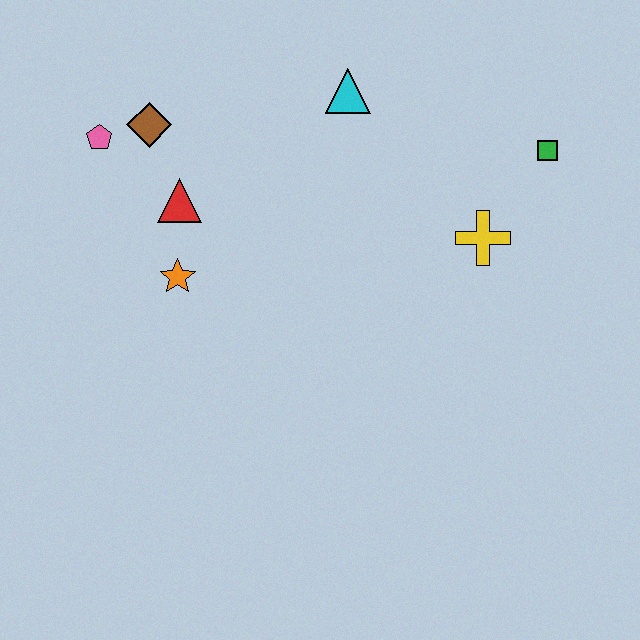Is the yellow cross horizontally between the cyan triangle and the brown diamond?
No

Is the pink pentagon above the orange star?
Yes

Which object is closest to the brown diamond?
The pink pentagon is closest to the brown diamond.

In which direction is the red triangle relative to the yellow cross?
The red triangle is to the left of the yellow cross.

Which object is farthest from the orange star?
The green square is farthest from the orange star.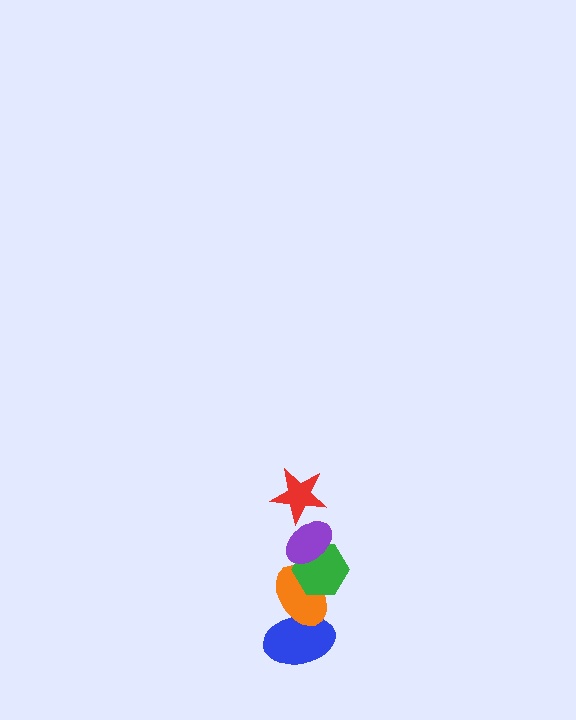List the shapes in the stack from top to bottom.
From top to bottom: the red star, the purple ellipse, the green hexagon, the orange ellipse, the blue ellipse.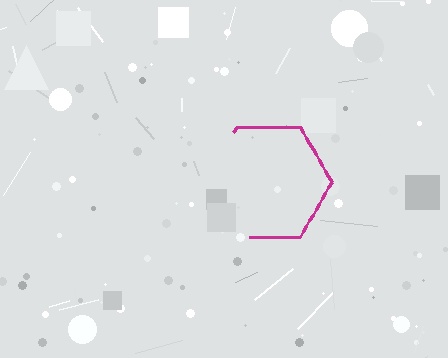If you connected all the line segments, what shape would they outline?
They would outline a hexagon.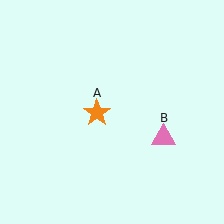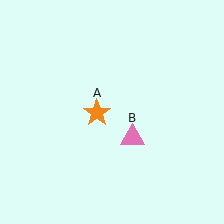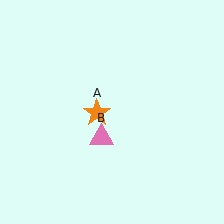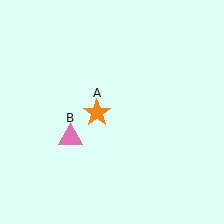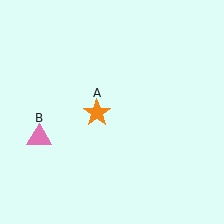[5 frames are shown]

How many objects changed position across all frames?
1 object changed position: pink triangle (object B).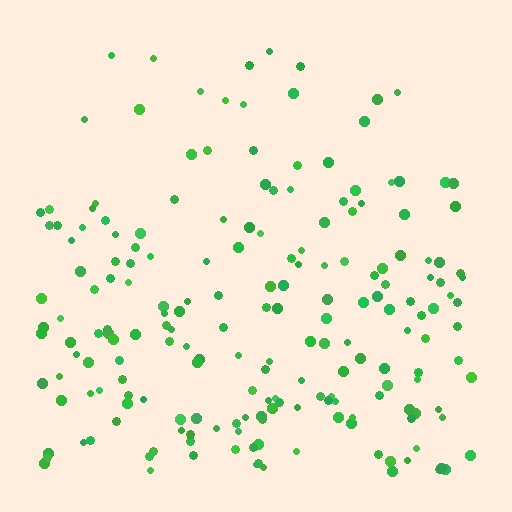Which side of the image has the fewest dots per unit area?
The top.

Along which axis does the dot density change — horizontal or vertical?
Vertical.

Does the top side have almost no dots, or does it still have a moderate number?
Still a moderate number, just noticeably fewer than the bottom.